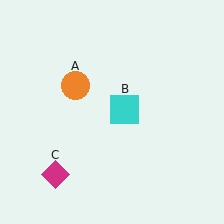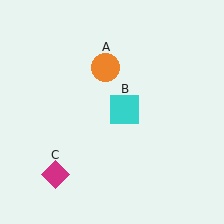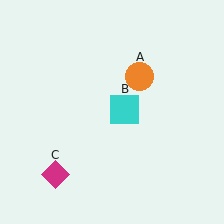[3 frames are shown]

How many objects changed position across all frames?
1 object changed position: orange circle (object A).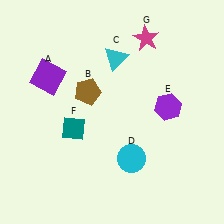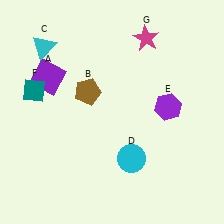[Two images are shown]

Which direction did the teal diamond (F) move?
The teal diamond (F) moved left.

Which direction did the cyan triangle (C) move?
The cyan triangle (C) moved left.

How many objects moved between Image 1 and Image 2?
2 objects moved between the two images.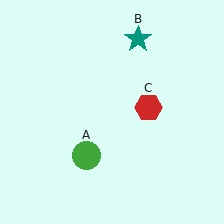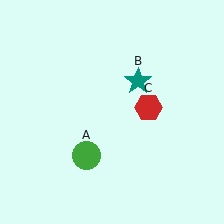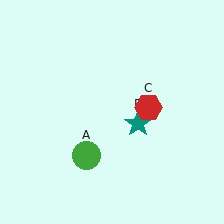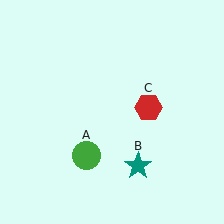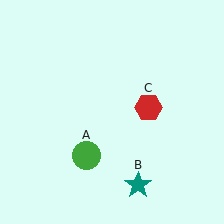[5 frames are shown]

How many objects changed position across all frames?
1 object changed position: teal star (object B).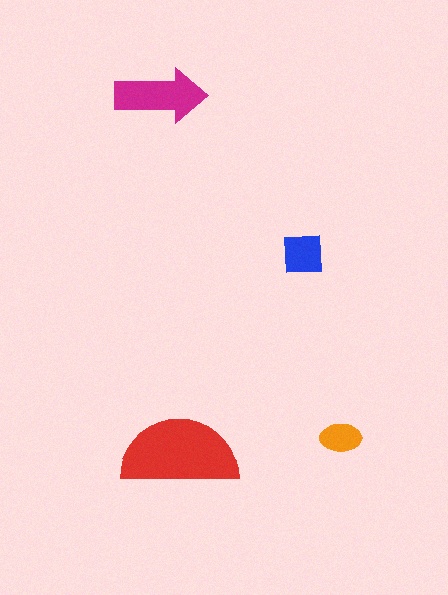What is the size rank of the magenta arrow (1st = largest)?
2nd.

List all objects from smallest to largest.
The orange ellipse, the blue square, the magenta arrow, the red semicircle.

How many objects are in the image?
There are 4 objects in the image.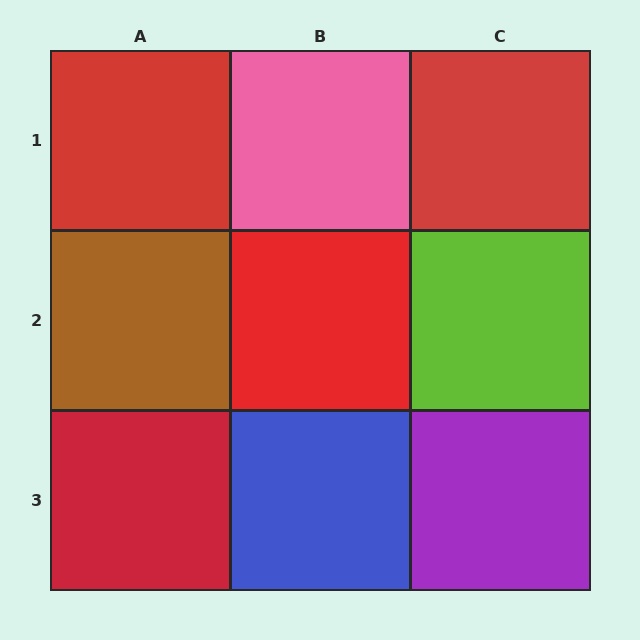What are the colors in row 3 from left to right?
Red, blue, purple.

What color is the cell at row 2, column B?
Red.